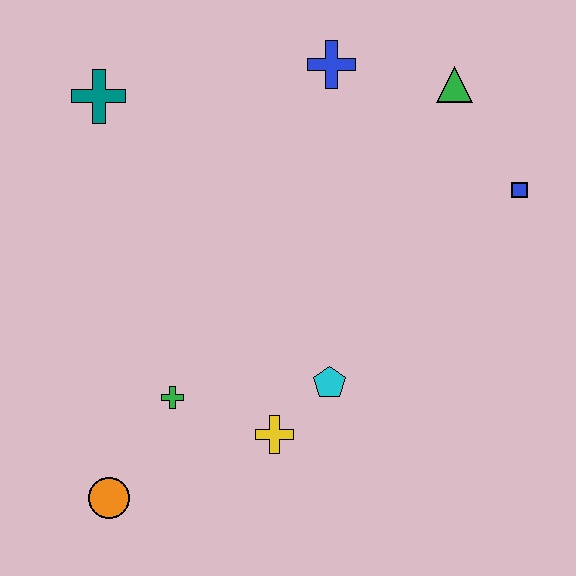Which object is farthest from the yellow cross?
The green triangle is farthest from the yellow cross.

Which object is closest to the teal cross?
The blue cross is closest to the teal cross.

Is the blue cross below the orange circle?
No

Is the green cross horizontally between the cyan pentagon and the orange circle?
Yes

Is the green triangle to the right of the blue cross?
Yes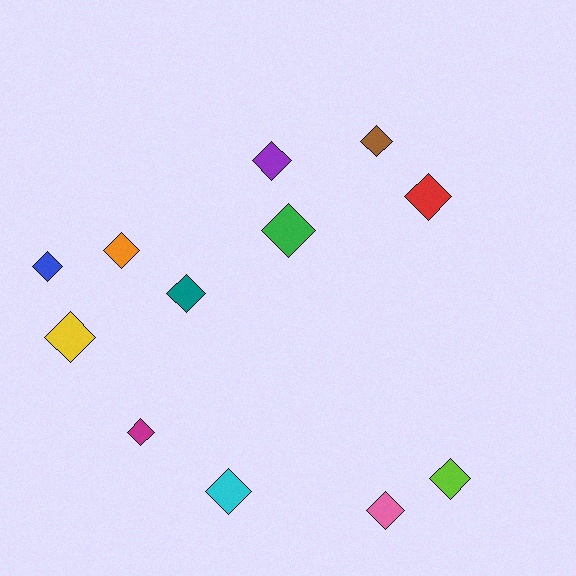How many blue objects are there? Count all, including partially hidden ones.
There is 1 blue object.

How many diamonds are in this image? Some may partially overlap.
There are 12 diamonds.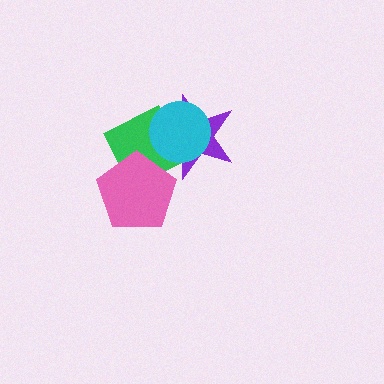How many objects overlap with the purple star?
2 objects overlap with the purple star.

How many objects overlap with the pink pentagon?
1 object overlaps with the pink pentagon.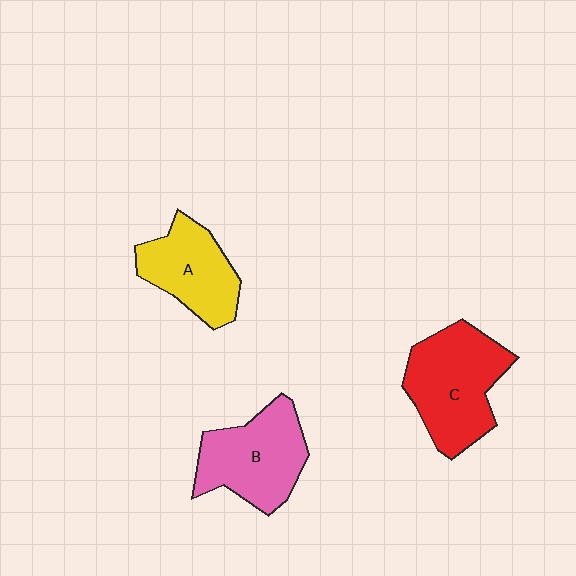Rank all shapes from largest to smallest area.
From largest to smallest: C (red), B (pink), A (yellow).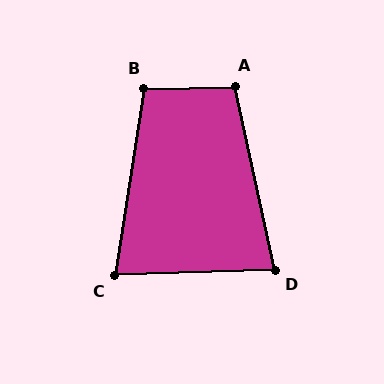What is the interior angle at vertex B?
Approximately 100 degrees (obtuse).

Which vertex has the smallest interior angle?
C, at approximately 79 degrees.